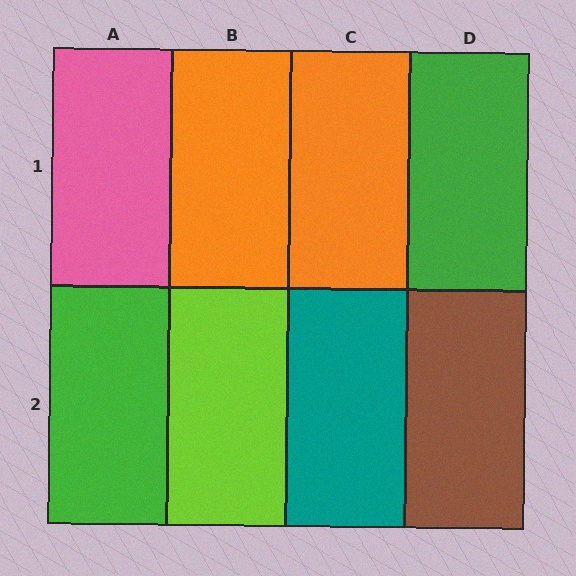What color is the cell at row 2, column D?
Brown.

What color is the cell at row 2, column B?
Lime.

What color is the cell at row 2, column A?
Green.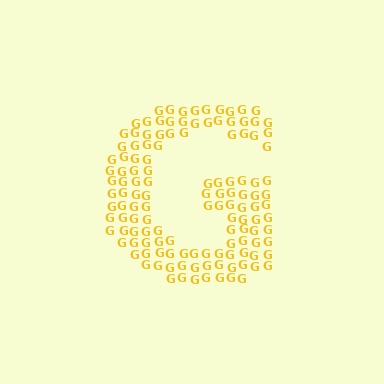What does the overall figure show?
The overall figure shows the letter G.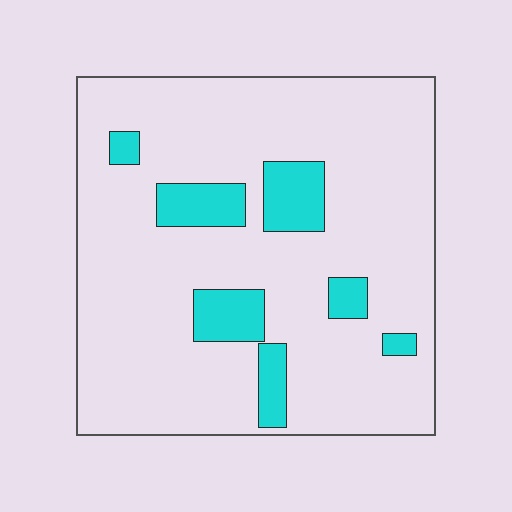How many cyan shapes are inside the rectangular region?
7.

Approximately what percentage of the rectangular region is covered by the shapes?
Approximately 15%.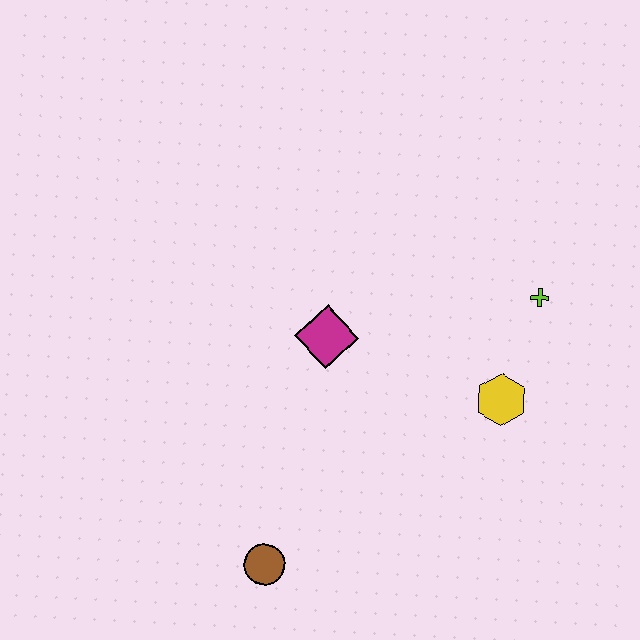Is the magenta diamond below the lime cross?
Yes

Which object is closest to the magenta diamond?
The yellow hexagon is closest to the magenta diamond.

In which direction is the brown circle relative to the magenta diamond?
The brown circle is below the magenta diamond.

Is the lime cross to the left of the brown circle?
No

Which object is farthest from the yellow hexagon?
The brown circle is farthest from the yellow hexagon.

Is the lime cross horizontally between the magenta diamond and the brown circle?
No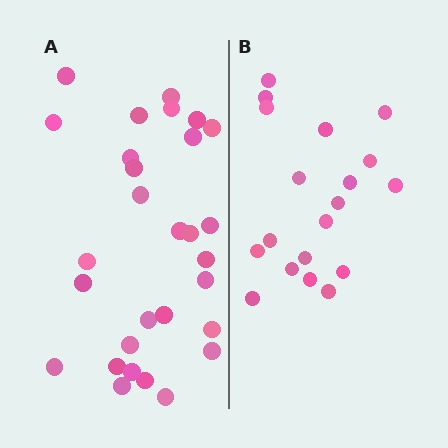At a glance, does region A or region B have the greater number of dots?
Region A (the left region) has more dots.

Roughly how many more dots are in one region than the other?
Region A has roughly 10 or so more dots than region B.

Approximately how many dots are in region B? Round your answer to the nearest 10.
About 20 dots. (The exact count is 19, which rounds to 20.)